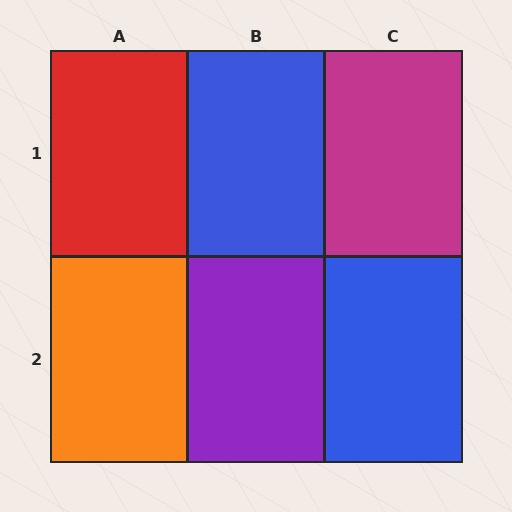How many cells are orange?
1 cell is orange.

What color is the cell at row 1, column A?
Red.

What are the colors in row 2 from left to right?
Orange, purple, blue.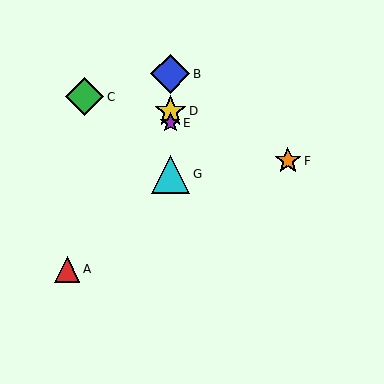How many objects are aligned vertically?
4 objects (B, D, E, G) are aligned vertically.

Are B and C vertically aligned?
No, B is at x≈170 and C is at x≈85.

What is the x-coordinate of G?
Object G is at x≈170.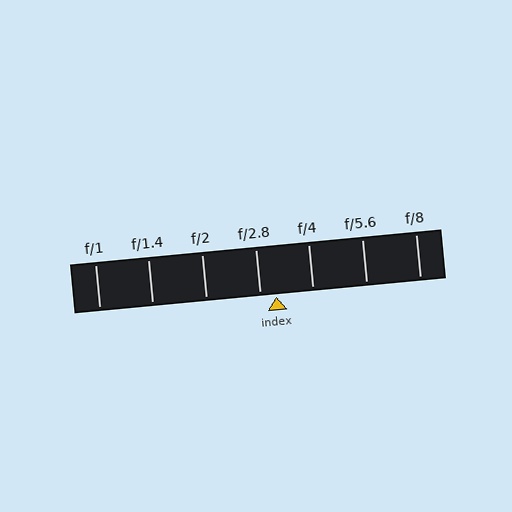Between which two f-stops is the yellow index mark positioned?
The index mark is between f/2.8 and f/4.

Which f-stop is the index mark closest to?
The index mark is closest to f/2.8.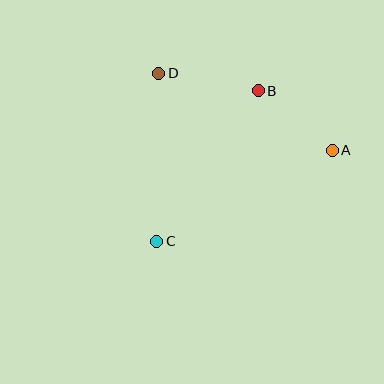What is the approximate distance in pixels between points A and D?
The distance between A and D is approximately 190 pixels.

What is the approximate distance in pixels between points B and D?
The distance between B and D is approximately 101 pixels.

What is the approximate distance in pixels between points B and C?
The distance between B and C is approximately 182 pixels.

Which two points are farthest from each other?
Points A and C are farthest from each other.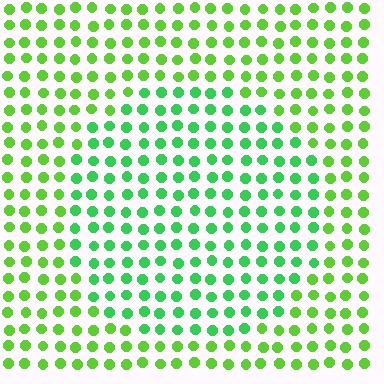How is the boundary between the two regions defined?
The boundary is defined purely by a slight shift in hue (about 29 degrees). Spacing, size, and orientation are identical on both sides.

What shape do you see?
I see a circle.